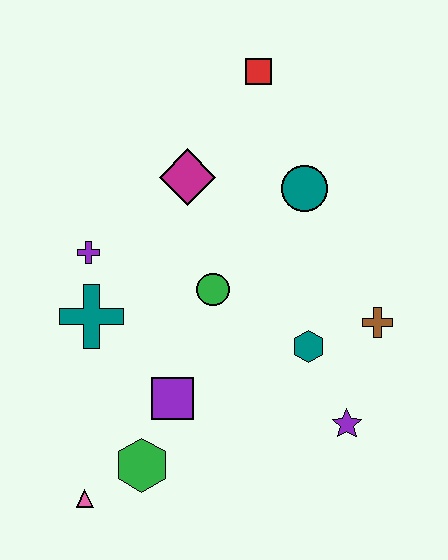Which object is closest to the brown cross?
The teal hexagon is closest to the brown cross.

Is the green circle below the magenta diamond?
Yes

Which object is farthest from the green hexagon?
The red square is farthest from the green hexagon.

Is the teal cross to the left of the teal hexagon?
Yes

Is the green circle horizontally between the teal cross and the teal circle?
Yes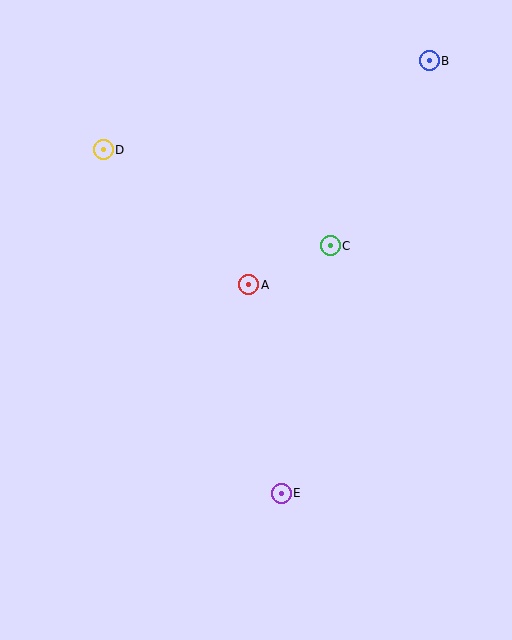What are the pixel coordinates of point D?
Point D is at (103, 150).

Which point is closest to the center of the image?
Point A at (249, 285) is closest to the center.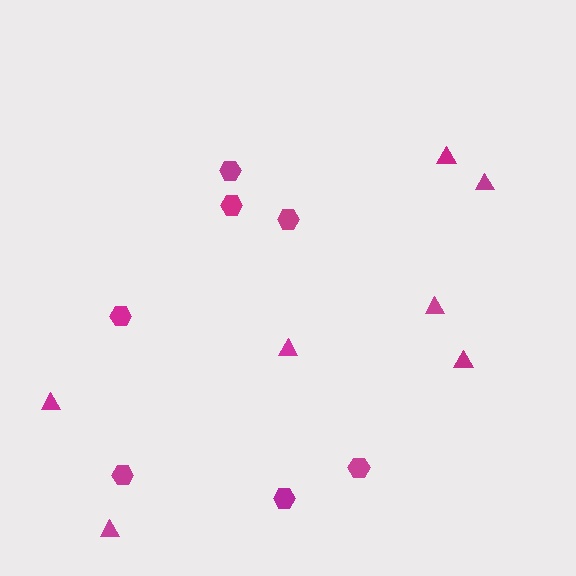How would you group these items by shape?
There are 2 groups: one group of triangles (7) and one group of hexagons (7).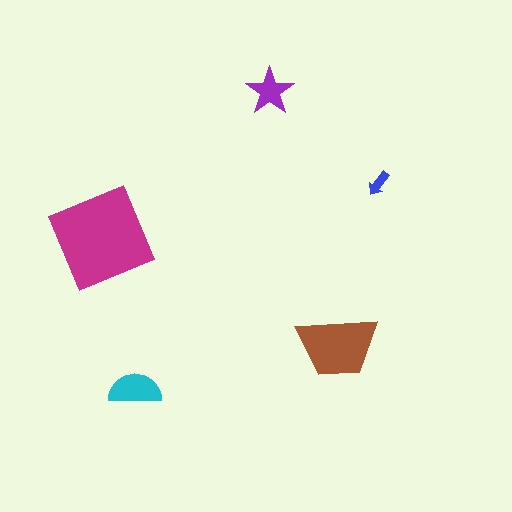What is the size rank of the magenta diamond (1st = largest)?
1st.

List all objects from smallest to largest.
The blue arrow, the purple star, the cyan semicircle, the brown trapezoid, the magenta diamond.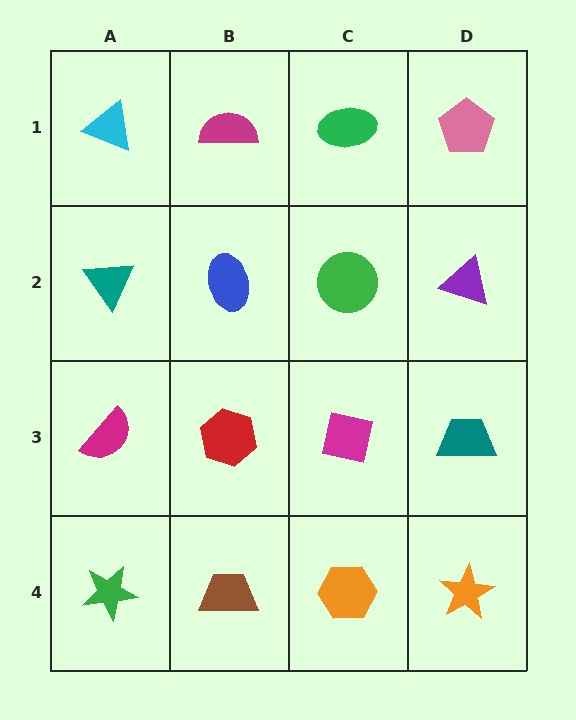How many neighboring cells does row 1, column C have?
3.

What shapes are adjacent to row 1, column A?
A teal triangle (row 2, column A), a magenta semicircle (row 1, column B).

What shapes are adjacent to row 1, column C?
A green circle (row 2, column C), a magenta semicircle (row 1, column B), a pink pentagon (row 1, column D).